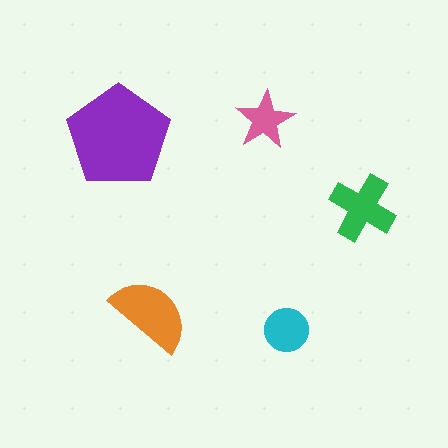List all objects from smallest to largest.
The pink star, the cyan circle, the green cross, the orange semicircle, the purple pentagon.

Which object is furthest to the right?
The green cross is rightmost.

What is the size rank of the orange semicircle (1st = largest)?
2nd.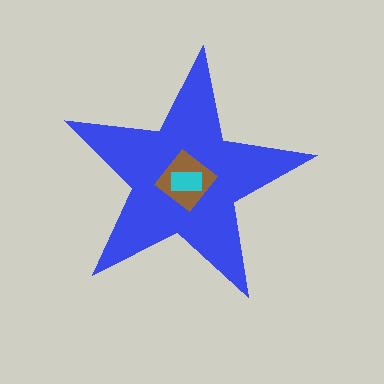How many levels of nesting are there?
3.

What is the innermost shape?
The cyan rectangle.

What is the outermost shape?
The blue star.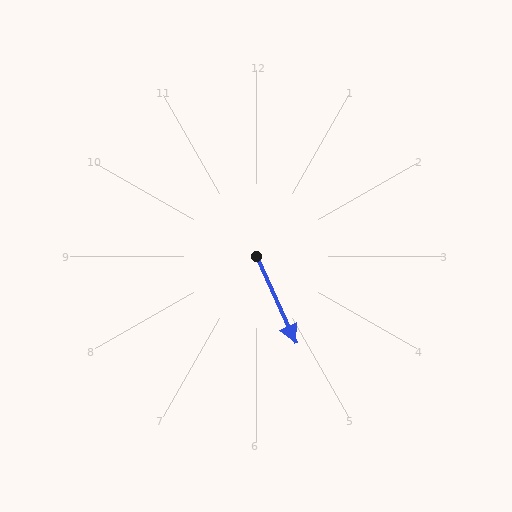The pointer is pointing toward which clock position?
Roughly 5 o'clock.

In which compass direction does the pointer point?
Southeast.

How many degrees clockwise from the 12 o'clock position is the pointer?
Approximately 155 degrees.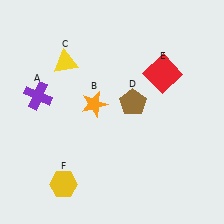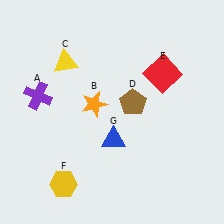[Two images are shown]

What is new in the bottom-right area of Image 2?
A blue triangle (G) was added in the bottom-right area of Image 2.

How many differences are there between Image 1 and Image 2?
There is 1 difference between the two images.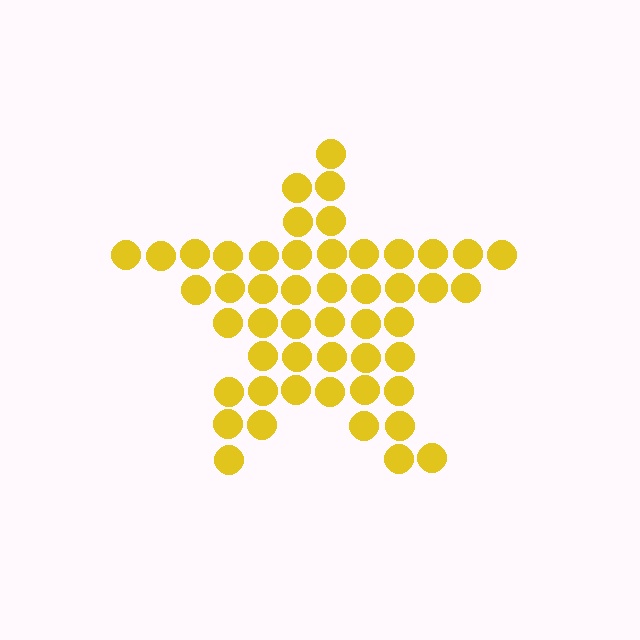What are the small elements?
The small elements are circles.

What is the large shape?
The large shape is a star.